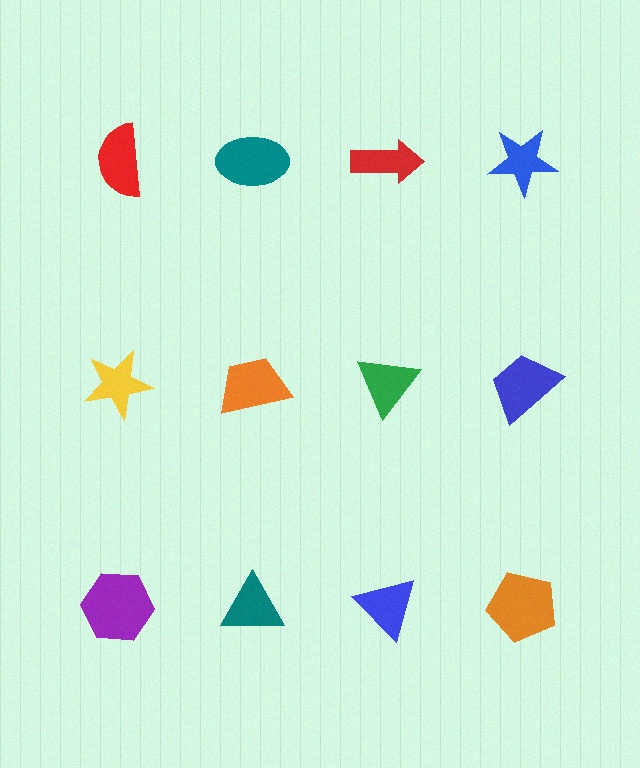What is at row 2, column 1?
A yellow star.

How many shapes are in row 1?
4 shapes.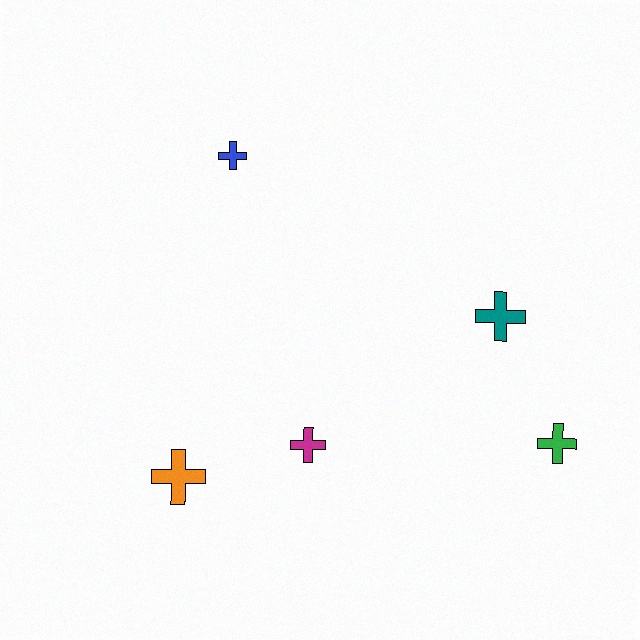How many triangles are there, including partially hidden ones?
There are no triangles.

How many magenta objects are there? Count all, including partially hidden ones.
There is 1 magenta object.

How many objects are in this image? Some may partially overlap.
There are 5 objects.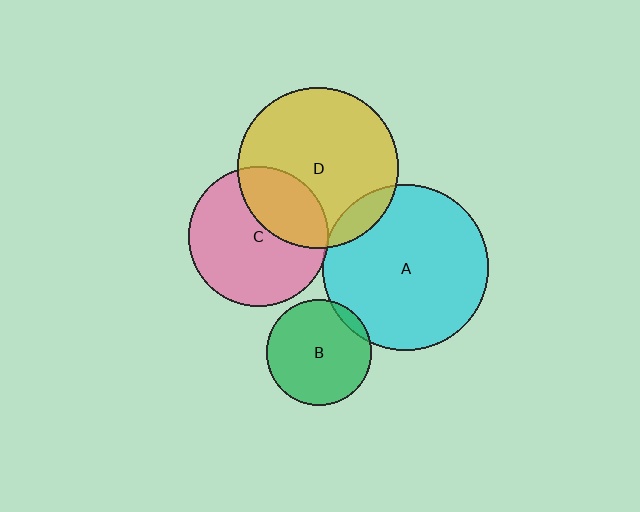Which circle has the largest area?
Circle A (cyan).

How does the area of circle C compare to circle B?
Approximately 1.8 times.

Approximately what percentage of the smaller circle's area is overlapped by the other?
Approximately 5%.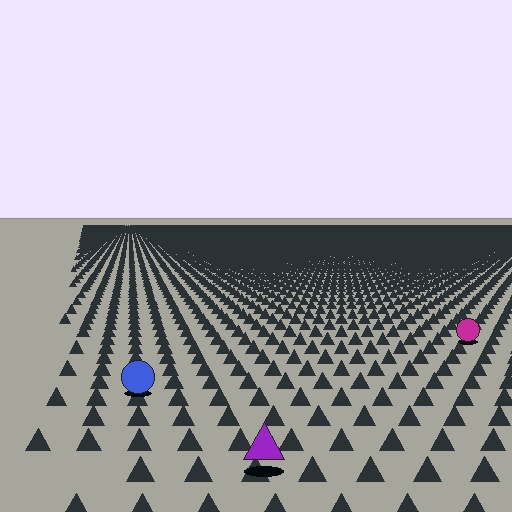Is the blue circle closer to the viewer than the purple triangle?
No. The purple triangle is closer — you can tell from the texture gradient: the ground texture is coarser near it.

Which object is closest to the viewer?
The purple triangle is closest. The texture marks near it are larger and more spread out.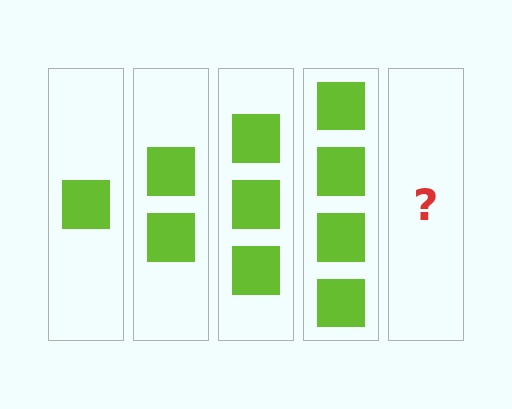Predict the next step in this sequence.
The next step is 5 squares.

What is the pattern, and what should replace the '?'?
The pattern is that each step adds one more square. The '?' should be 5 squares.